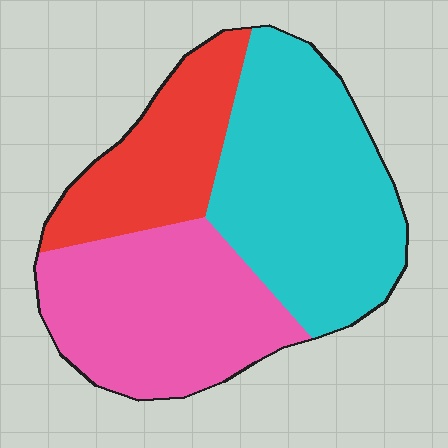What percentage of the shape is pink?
Pink takes up between a quarter and a half of the shape.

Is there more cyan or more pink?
Cyan.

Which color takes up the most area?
Cyan, at roughly 40%.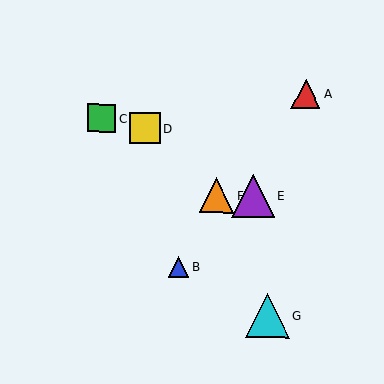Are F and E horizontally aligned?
Yes, both are at y≈195.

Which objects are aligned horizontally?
Objects E, F are aligned horizontally.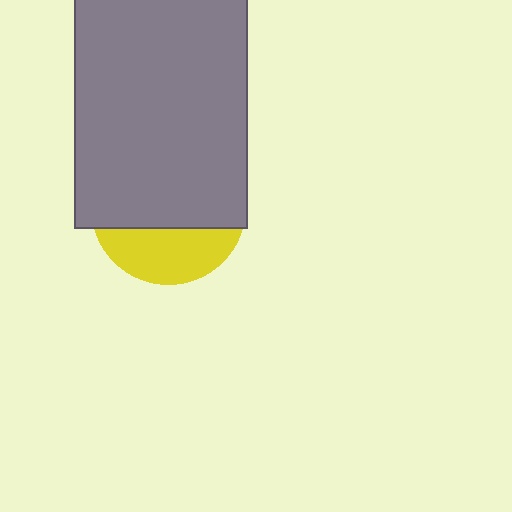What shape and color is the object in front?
The object in front is a gray rectangle.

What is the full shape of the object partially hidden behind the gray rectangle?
The partially hidden object is a yellow circle.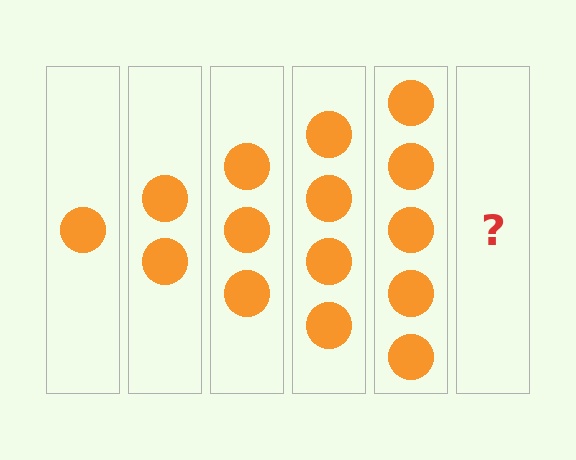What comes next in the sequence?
The next element should be 6 circles.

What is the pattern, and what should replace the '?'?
The pattern is that each step adds one more circle. The '?' should be 6 circles.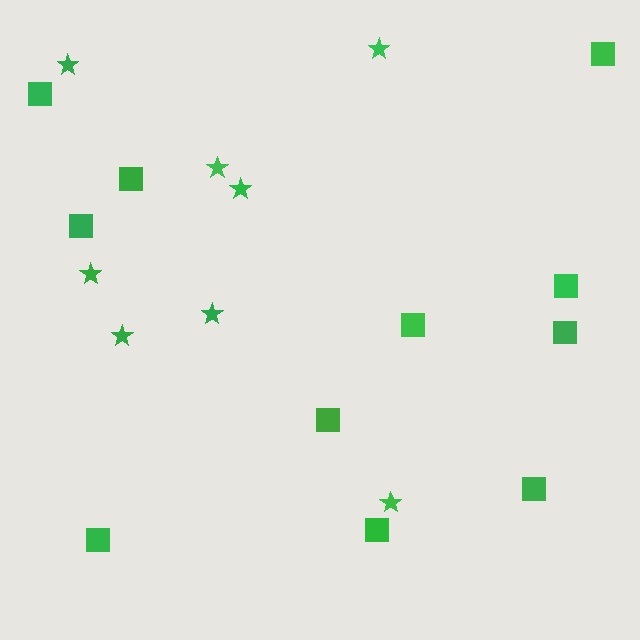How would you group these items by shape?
There are 2 groups: one group of stars (8) and one group of squares (11).